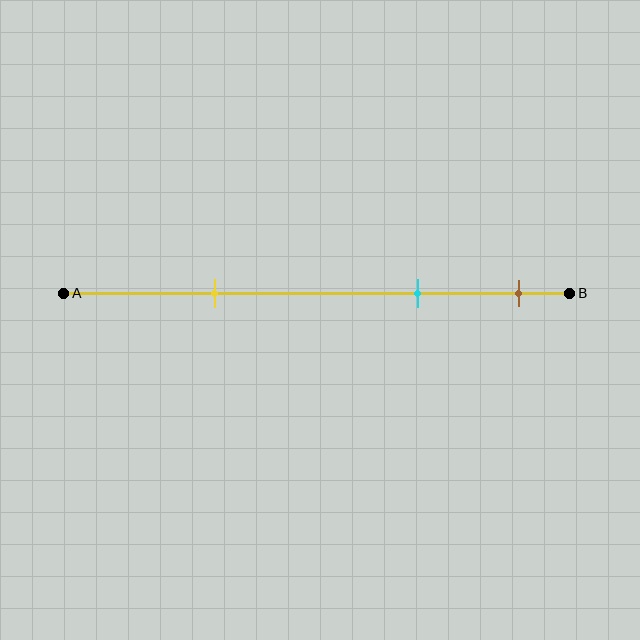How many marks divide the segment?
There are 3 marks dividing the segment.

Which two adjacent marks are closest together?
The cyan and brown marks are the closest adjacent pair.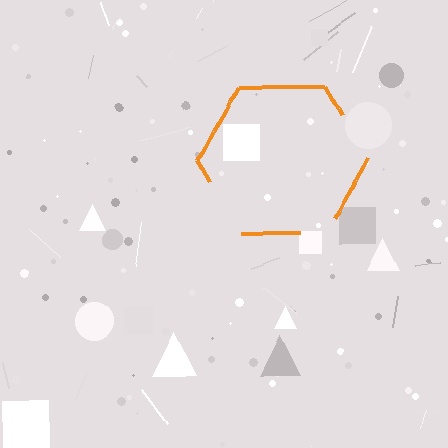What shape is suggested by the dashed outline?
The dashed outline suggests a hexagon.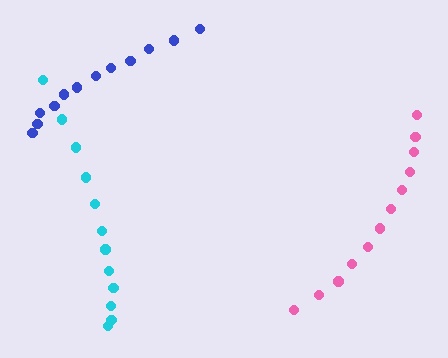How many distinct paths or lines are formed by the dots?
There are 3 distinct paths.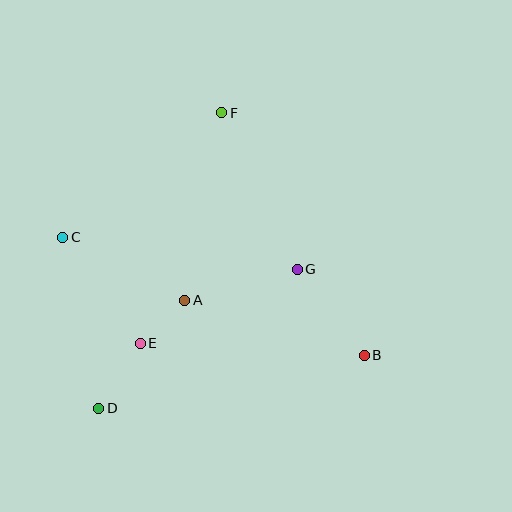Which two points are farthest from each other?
Points B and C are farthest from each other.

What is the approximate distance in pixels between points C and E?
The distance between C and E is approximately 132 pixels.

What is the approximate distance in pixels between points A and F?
The distance between A and F is approximately 191 pixels.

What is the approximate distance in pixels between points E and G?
The distance between E and G is approximately 173 pixels.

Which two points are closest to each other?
Points A and E are closest to each other.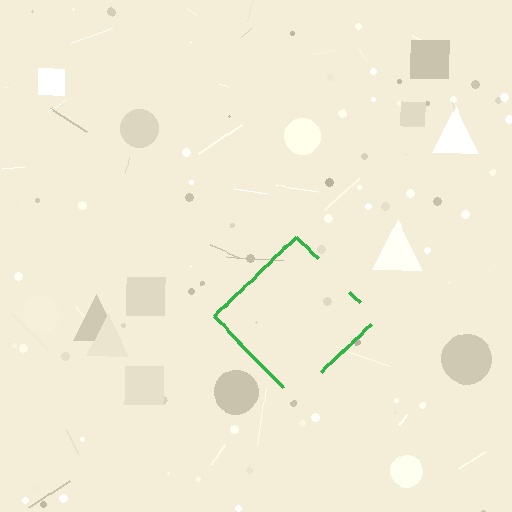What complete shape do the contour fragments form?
The contour fragments form a diamond.